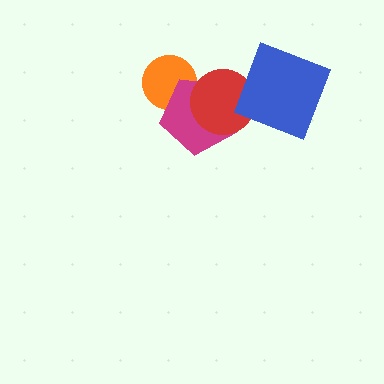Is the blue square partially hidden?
No, no other shape covers it.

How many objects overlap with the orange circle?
1 object overlaps with the orange circle.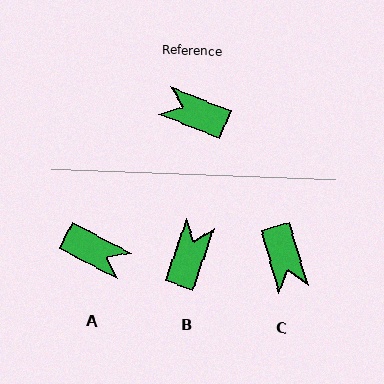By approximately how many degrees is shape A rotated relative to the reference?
Approximately 175 degrees counter-clockwise.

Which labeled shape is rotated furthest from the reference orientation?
A, about 175 degrees away.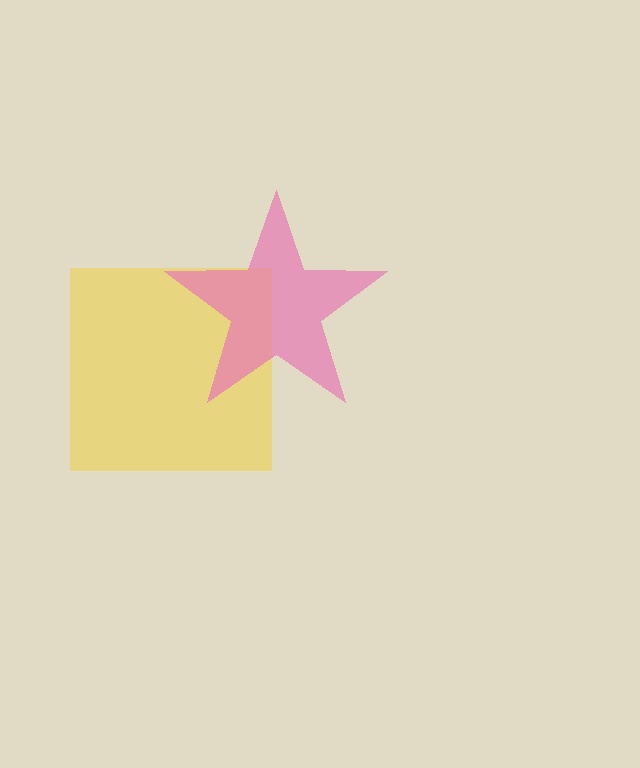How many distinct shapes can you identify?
There are 2 distinct shapes: a yellow square, a pink star.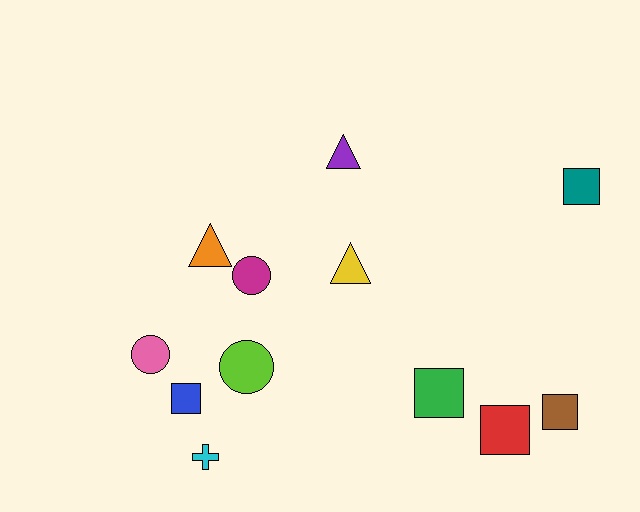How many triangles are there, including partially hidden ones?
There are 3 triangles.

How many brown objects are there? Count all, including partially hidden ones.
There is 1 brown object.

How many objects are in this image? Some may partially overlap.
There are 12 objects.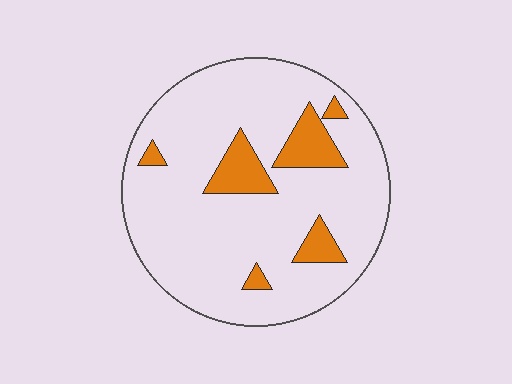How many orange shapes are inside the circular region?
6.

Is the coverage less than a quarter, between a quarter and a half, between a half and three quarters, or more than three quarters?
Less than a quarter.